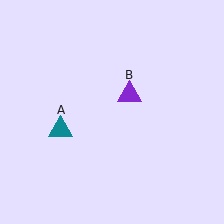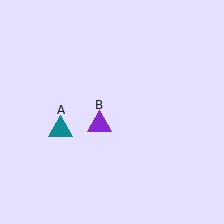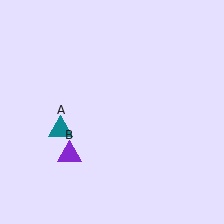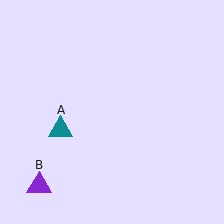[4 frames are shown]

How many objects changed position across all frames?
1 object changed position: purple triangle (object B).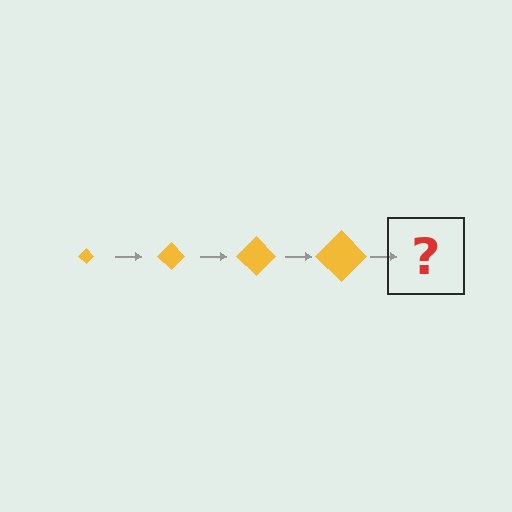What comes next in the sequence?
The next element should be a yellow diamond, larger than the previous one.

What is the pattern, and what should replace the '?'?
The pattern is that the diamond gets progressively larger each step. The '?' should be a yellow diamond, larger than the previous one.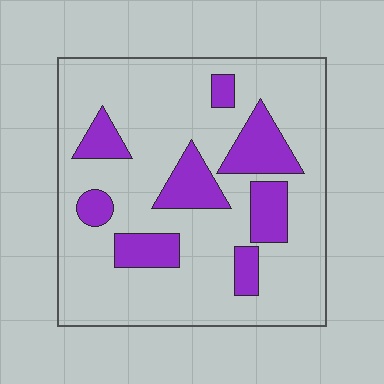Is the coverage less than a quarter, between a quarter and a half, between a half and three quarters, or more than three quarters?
Less than a quarter.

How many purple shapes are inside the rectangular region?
8.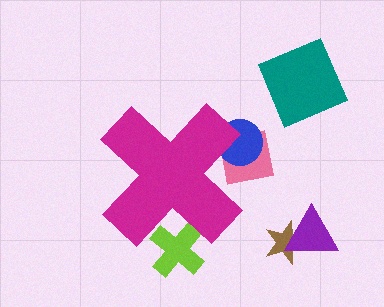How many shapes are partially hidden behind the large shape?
3 shapes are partially hidden.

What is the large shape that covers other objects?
A magenta cross.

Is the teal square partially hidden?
No, the teal square is fully visible.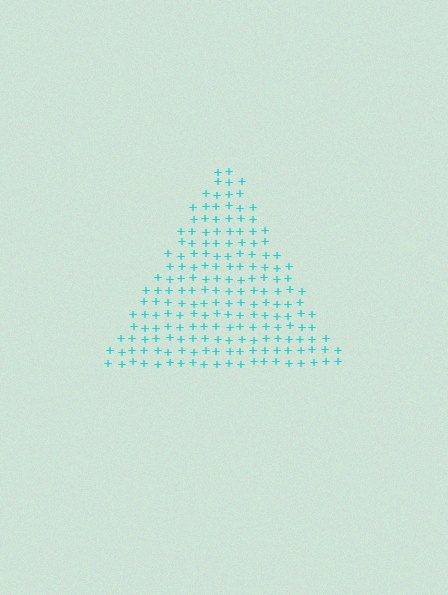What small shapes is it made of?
It is made of small plus signs.